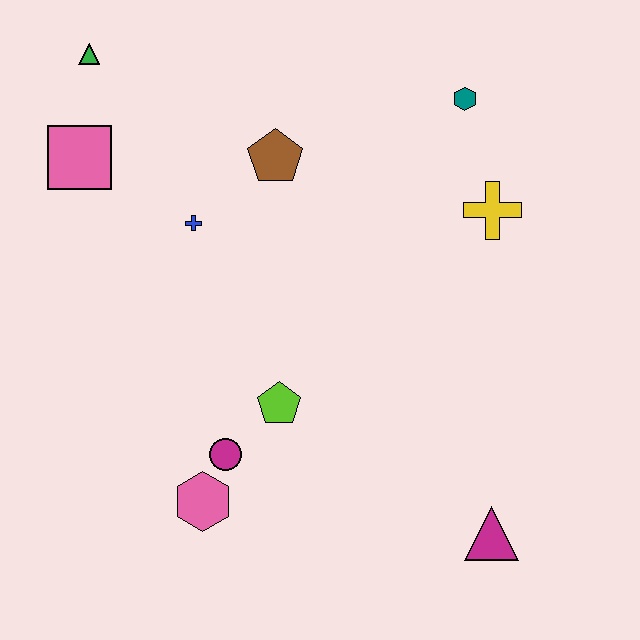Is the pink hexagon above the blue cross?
No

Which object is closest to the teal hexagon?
The yellow cross is closest to the teal hexagon.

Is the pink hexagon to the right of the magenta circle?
No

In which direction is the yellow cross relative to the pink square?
The yellow cross is to the right of the pink square.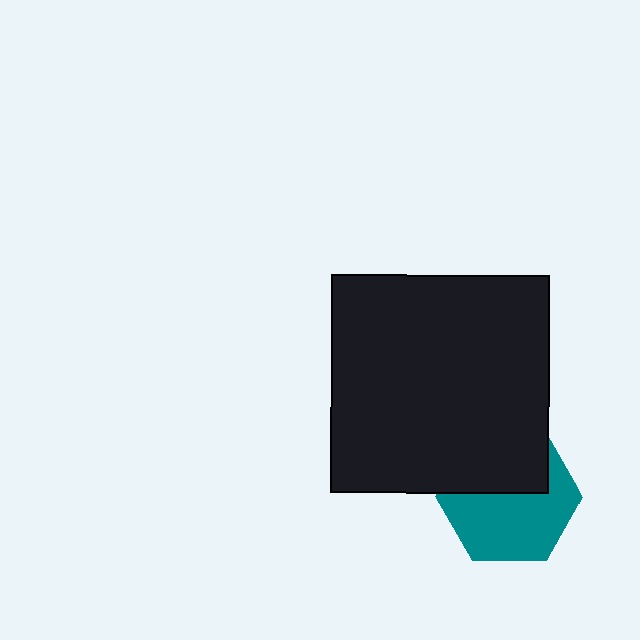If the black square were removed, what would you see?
You would see the complete teal hexagon.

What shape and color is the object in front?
The object in front is a black square.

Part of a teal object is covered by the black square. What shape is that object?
It is a hexagon.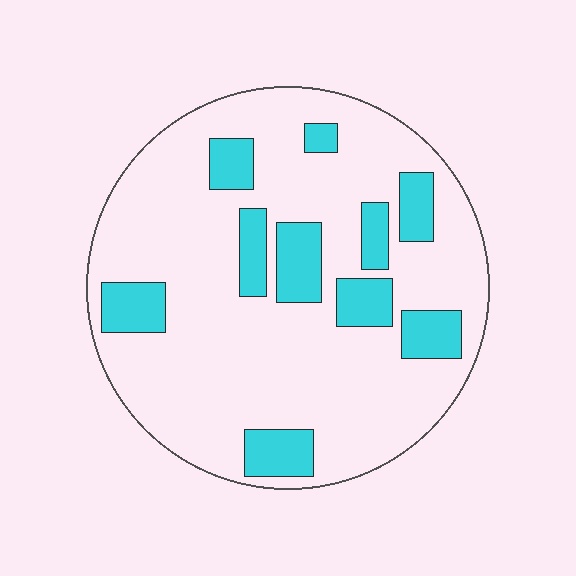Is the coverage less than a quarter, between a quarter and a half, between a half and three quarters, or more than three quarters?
Less than a quarter.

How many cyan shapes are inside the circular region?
10.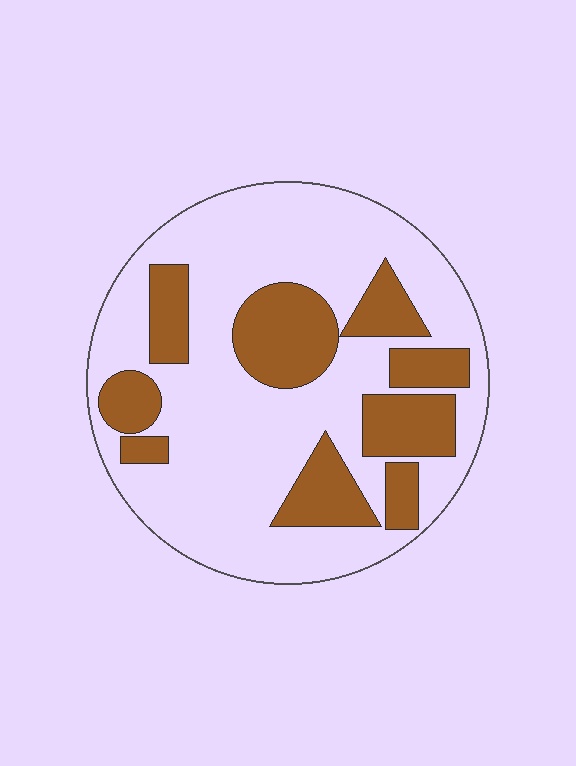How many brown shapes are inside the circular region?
9.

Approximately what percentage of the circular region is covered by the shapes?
Approximately 30%.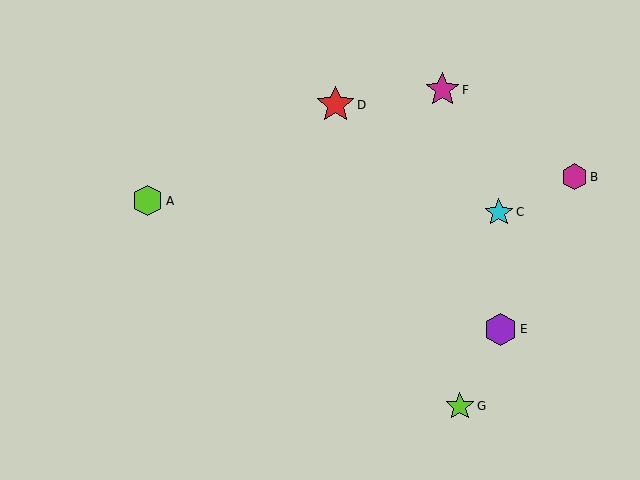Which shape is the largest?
The red star (labeled D) is the largest.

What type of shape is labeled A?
Shape A is a lime hexagon.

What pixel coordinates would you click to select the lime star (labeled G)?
Click at (460, 406) to select the lime star G.